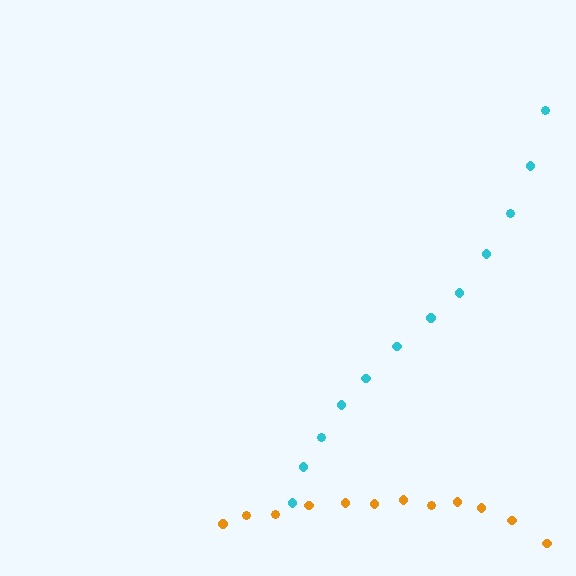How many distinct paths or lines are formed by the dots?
There are 2 distinct paths.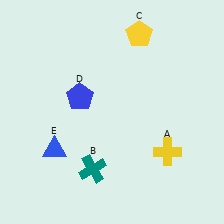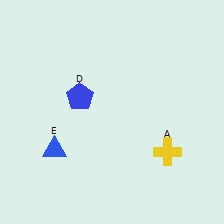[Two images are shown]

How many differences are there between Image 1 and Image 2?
There are 2 differences between the two images.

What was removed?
The yellow pentagon (C), the teal cross (B) were removed in Image 2.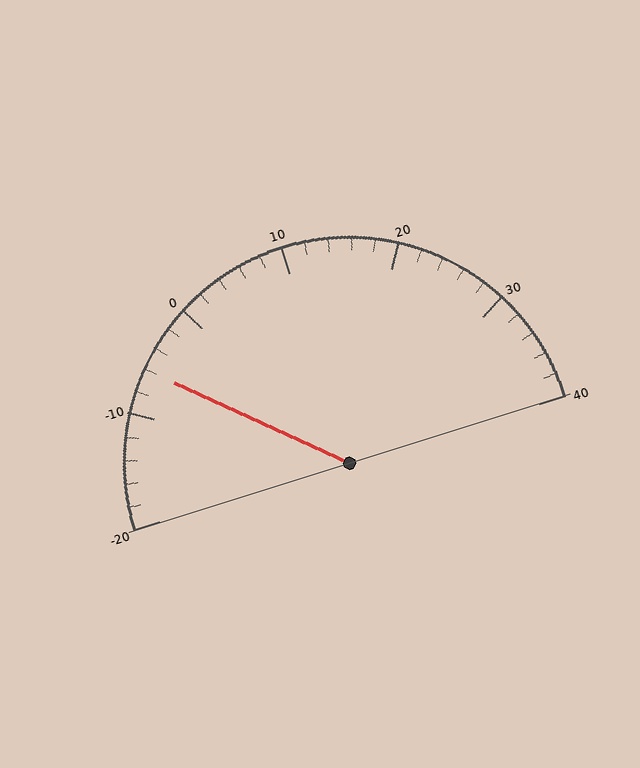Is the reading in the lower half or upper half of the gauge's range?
The reading is in the lower half of the range (-20 to 40).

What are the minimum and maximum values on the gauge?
The gauge ranges from -20 to 40.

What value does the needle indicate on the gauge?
The needle indicates approximately -6.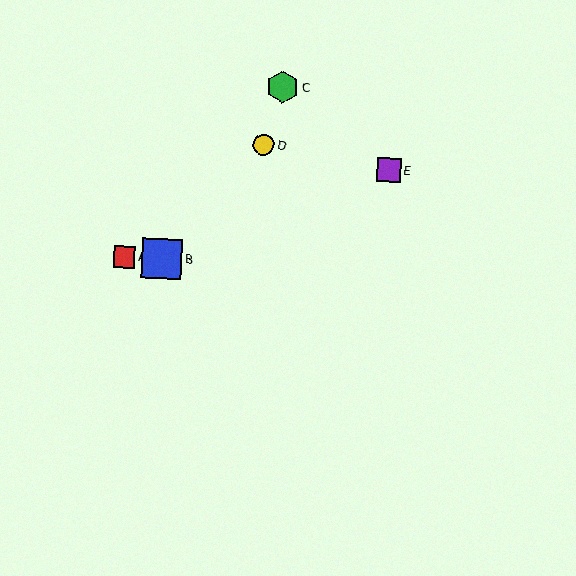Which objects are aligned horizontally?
Objects A, B are aligned horizontally.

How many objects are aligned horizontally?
2 objects (A, B) are aligned horizontally.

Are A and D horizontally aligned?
No, A is at y≈257 and D is at y≈145.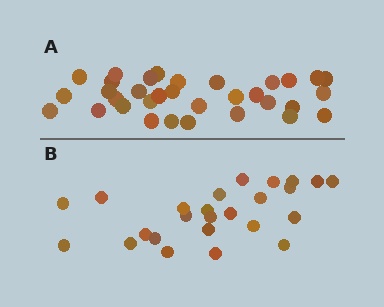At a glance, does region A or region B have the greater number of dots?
Region A (the top region) has more dots.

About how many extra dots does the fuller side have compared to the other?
Region A has roughly 8 or so more dots than region B.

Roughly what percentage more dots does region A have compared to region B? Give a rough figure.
About 30% more.